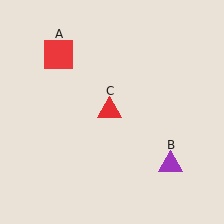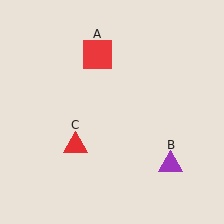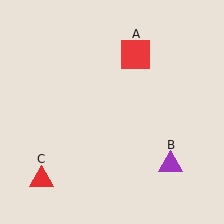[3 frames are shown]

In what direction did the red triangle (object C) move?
The red triangle (object C) moved down and to the left.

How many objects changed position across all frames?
2 objects changed position: red square (object A), red triangle (object C).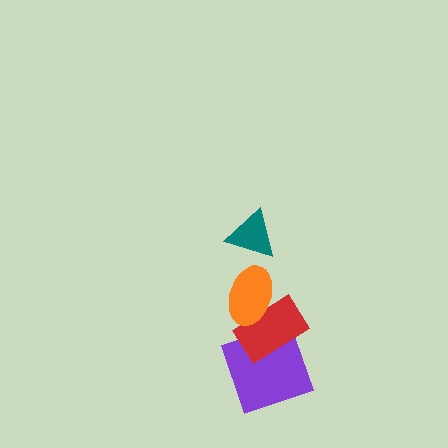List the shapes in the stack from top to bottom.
From top to bottom: the teal triangle, the orange ellipse, the red rectangle, the purple square.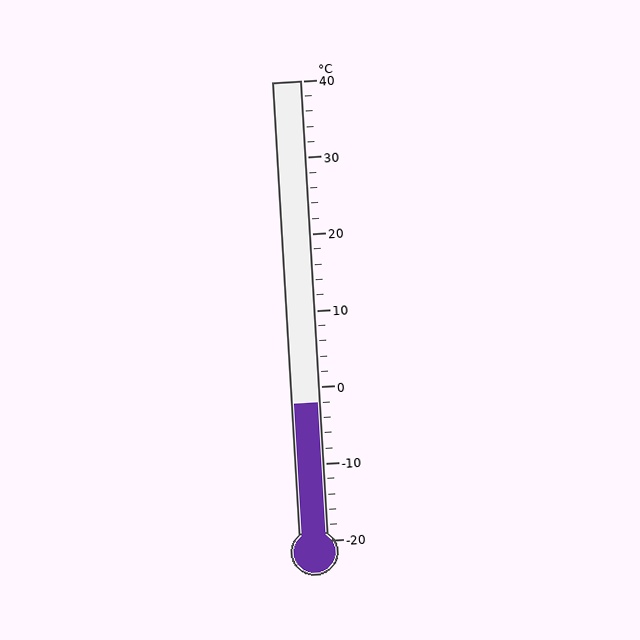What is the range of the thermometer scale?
The thermometer scale ranges from -20°C to 40°C.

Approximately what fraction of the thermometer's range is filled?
The thermometer is filled to approximately 30% of its range.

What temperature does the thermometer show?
The thermometer shows approximately -2°C.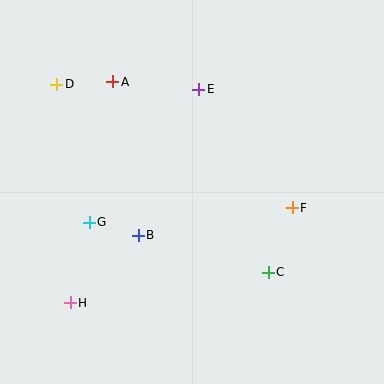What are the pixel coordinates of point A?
Point A is at (113, 82).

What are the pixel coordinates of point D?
Point D is at (57, 84).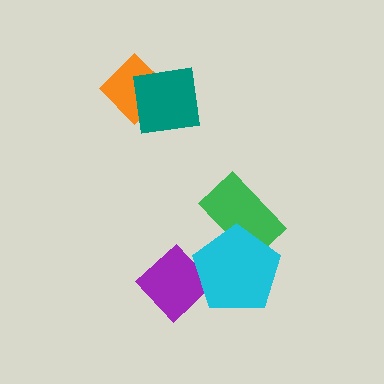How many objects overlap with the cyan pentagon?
2 objects overlap with the cyan pentagon.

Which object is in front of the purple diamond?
The cyan pentagon is in front of the purple diamond.